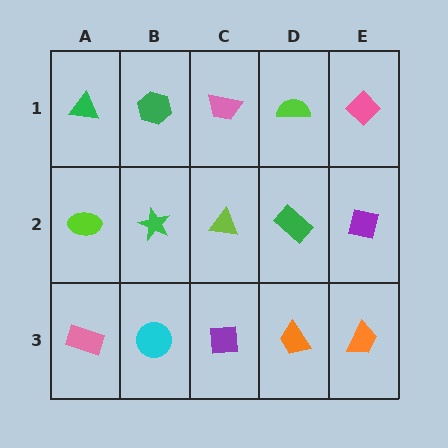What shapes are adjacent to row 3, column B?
A green star (row 2, column B), a pink rectangle (row 3, column A), a purple square (row 3, column C).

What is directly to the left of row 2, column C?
A green star.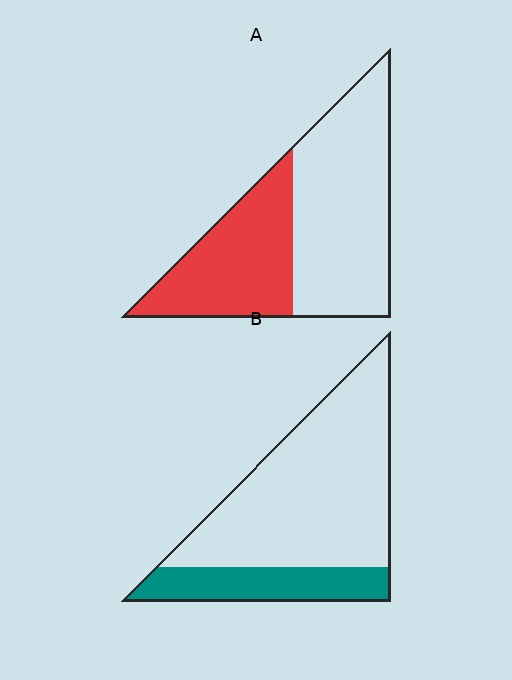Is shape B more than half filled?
No.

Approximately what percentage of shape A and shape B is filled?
A is approximately 40% and B is approximately 25%.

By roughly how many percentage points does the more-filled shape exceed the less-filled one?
By roughly 15 percentage points (A over B).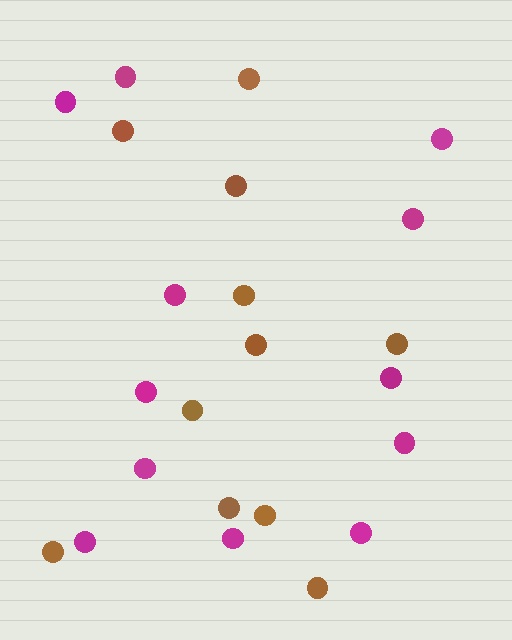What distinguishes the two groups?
There are 2 groups: one group of magenta circles (12) and one group of brown circles (11).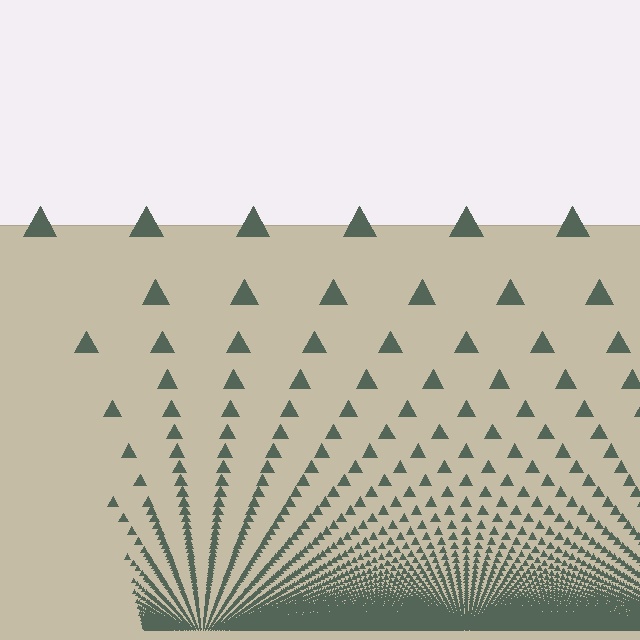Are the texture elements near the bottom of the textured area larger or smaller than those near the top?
Smaller. The gradient is inverted — elements near the bottom are smaller and denser.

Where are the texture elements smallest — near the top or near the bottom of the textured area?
Near the bottom.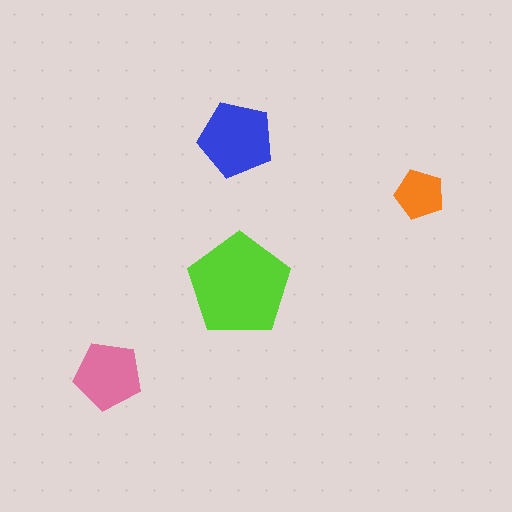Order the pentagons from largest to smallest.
the lime one, the blue one, the pink one, the orange one.